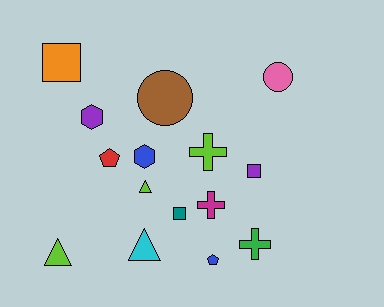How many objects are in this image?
There are 15 objects.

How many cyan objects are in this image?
There is 1 cyan object.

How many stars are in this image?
There are no stars.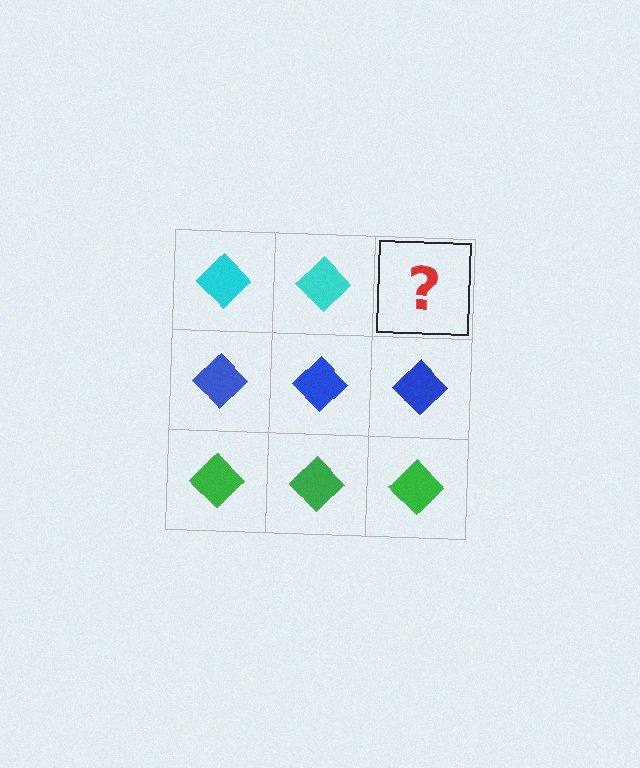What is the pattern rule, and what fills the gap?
The rule is that each row has a consistent color. The gap should be filled with a cyan diamond.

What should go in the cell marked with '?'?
The missing cell should contain a cyan diamond.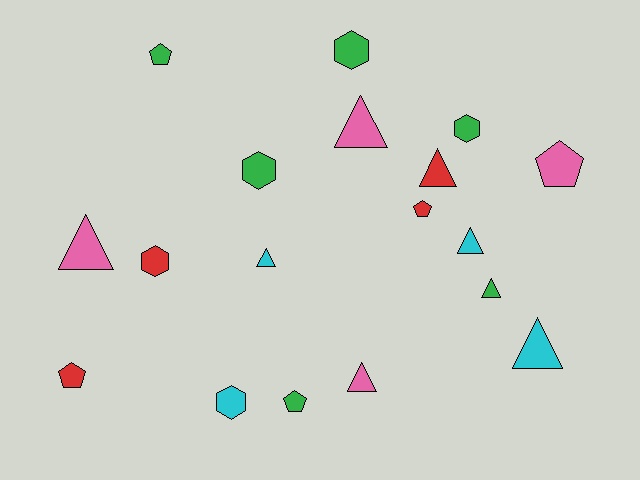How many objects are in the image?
There are 18 objects.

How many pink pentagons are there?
There is 1 pink pentagon.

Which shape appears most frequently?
Triangle, with 8 objects.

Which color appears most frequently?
Green, with 6 objects.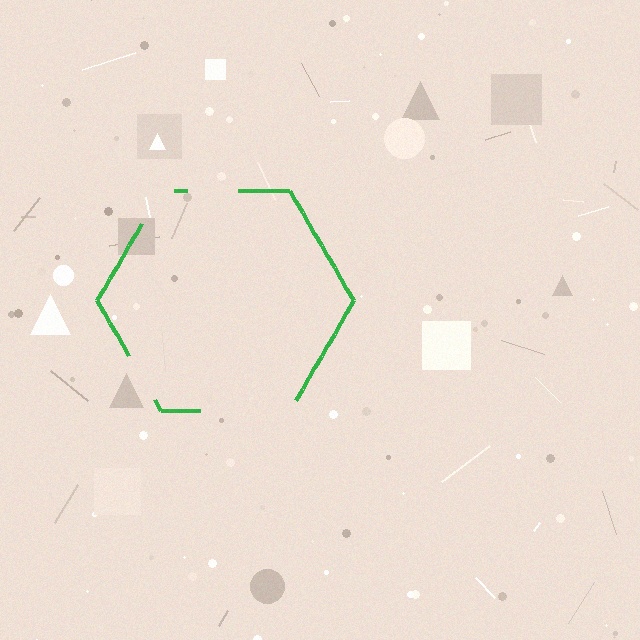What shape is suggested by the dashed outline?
The dashed outline suggests a hexagon.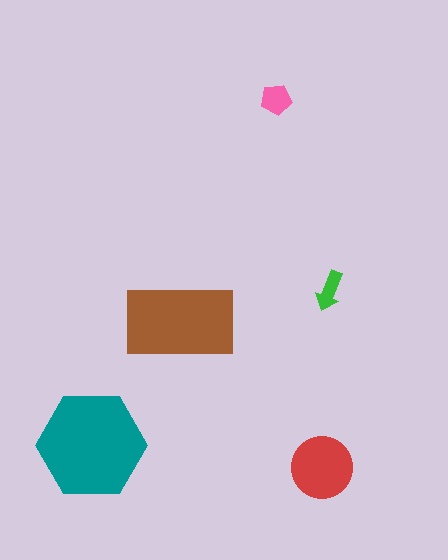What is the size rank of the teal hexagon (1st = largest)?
1st.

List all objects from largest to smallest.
The teal hexagon, the brown rectangle, the red circle, the pink pentagon, the green arrow.